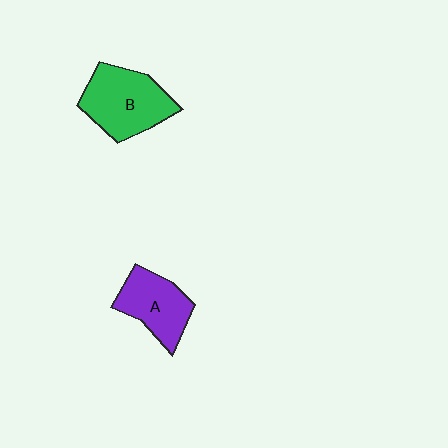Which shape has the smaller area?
Shape A (purple).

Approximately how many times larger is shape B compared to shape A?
Approximately 1.3 times.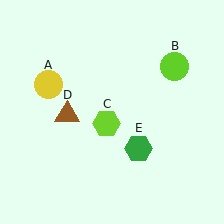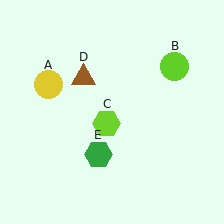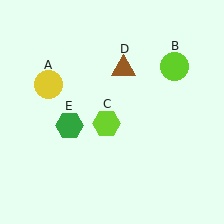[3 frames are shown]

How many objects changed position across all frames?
2 objects changed position: brown triangle (object D), green hexagon (object E).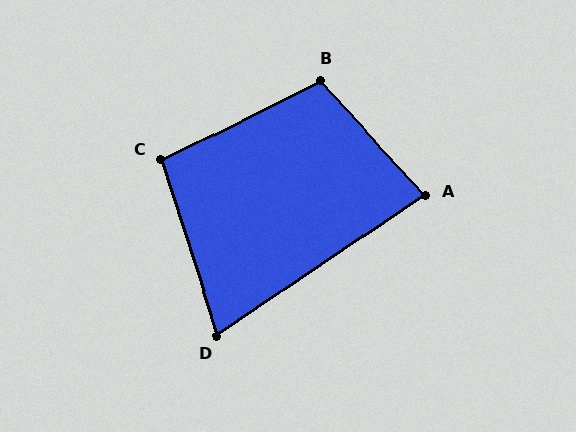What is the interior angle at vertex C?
Approximately 99 degrees (obtuse).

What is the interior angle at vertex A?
Approximately 81 degrees (acute).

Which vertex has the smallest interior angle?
D, at approximately 74 degrees.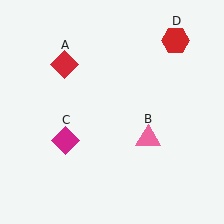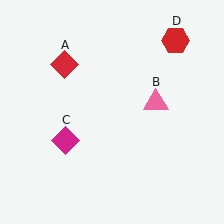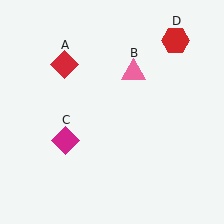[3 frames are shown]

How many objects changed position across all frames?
1 object changed position: pink triangle (object B).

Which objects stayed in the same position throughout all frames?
Red diamond (object A) and magenta diamond (object C) and red hexagon (object D) remained stationary.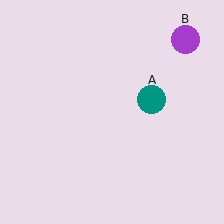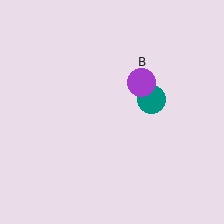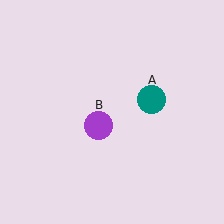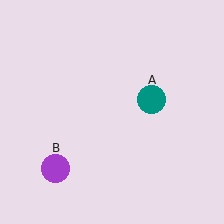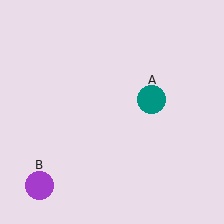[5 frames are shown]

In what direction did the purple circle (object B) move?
The purple circle (object B) moved down and to the left.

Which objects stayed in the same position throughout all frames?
Teal circle (object A) remained stationary.